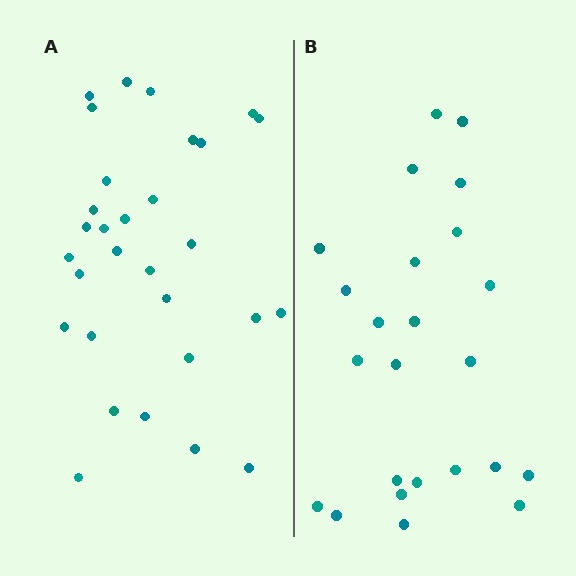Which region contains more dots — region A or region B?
Region A (the left region) has more dots.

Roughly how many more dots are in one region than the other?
Region A has about 6 more dots than region B.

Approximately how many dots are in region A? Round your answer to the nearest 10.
About 30 dots.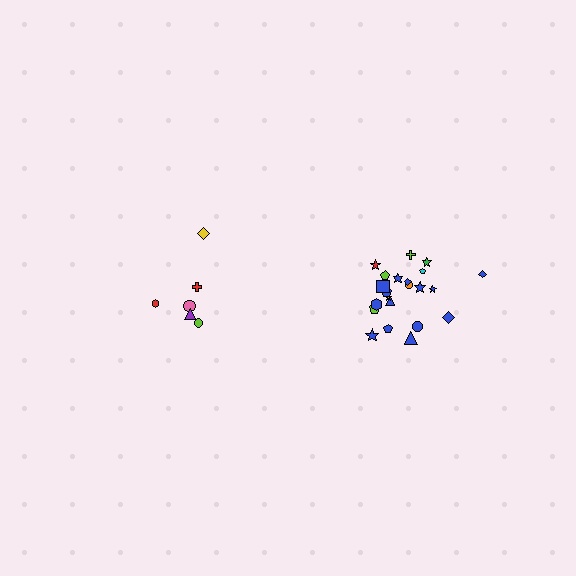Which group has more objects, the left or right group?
The right group.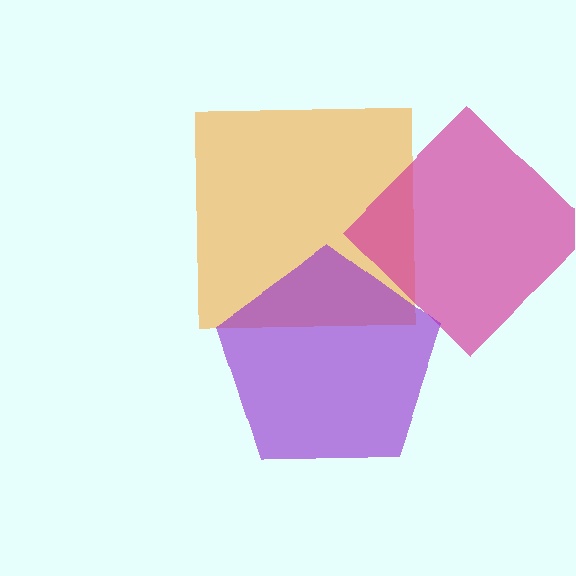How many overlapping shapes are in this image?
There are 3 overlapping shapes in the image.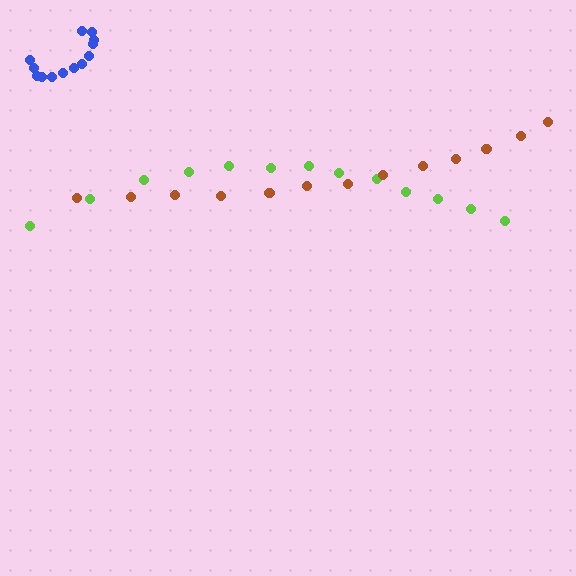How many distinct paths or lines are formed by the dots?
There are 3 distinct paths.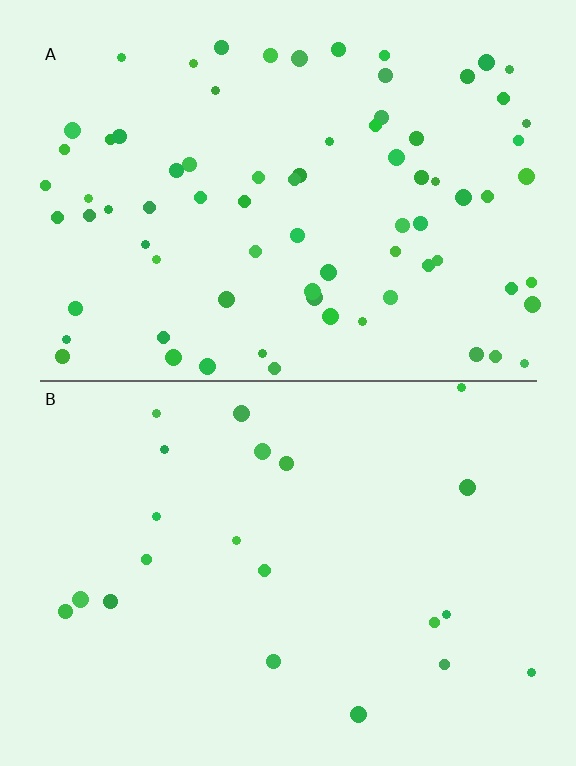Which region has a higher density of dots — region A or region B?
A (the top).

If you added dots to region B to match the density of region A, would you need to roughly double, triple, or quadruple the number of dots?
Approximately quadruple.